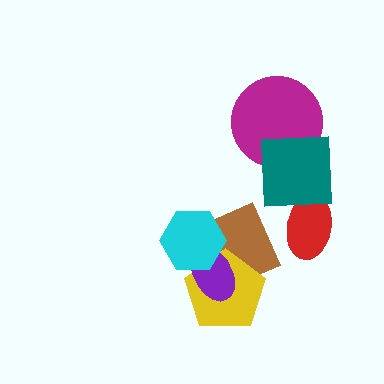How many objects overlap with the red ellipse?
1 object overlaps with the red ellipse.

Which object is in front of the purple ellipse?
The cyan hexagon is in front of the purple ellipse.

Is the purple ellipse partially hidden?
Yes, it is partially covered by another shape.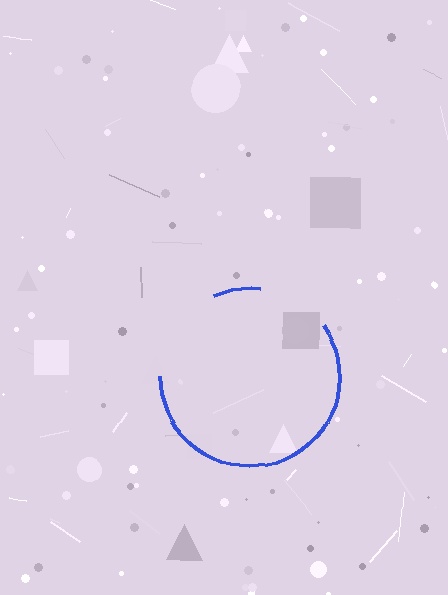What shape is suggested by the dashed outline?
The dashed outline suggests a circle.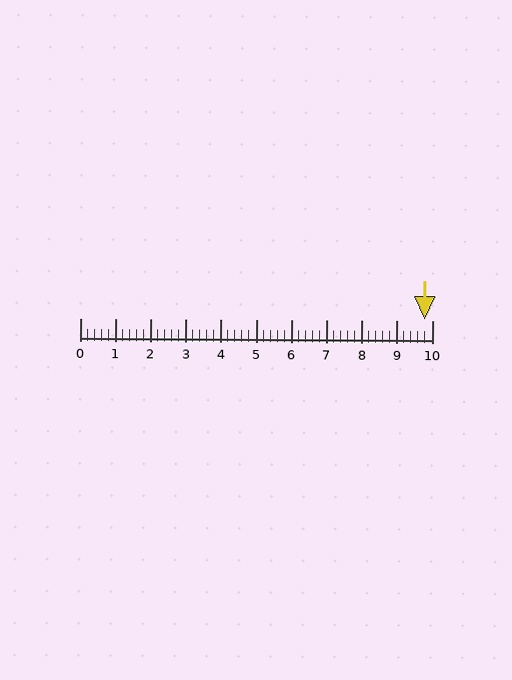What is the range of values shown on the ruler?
The ruler shows values from 0 to 10.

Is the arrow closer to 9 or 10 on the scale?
The arrow is closer to 10.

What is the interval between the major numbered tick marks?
The major tick marks are spaced 1 units apart.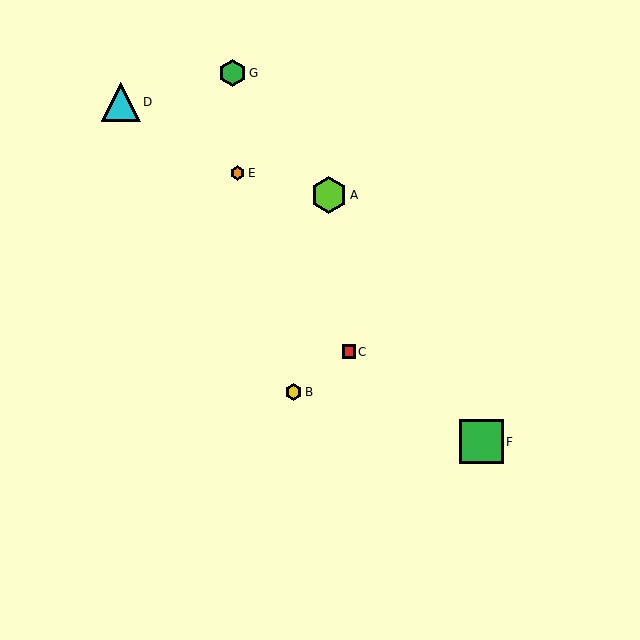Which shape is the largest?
The green square (labeled F) is the largest.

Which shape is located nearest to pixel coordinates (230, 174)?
The orange hexagon (labeled E) at (237, 173) is nearest to that location.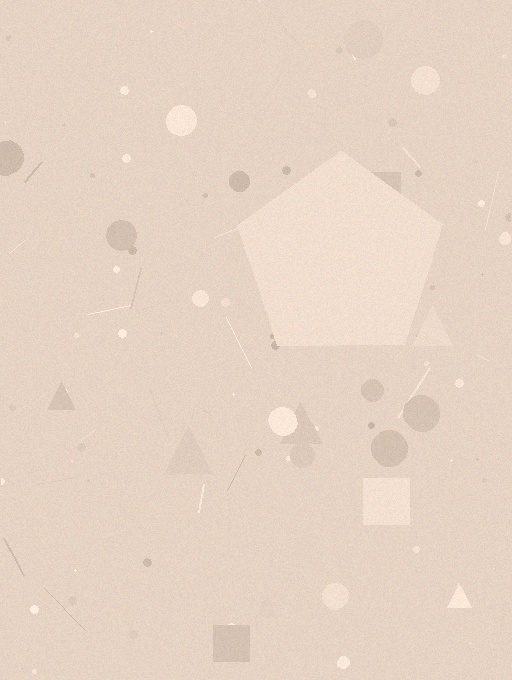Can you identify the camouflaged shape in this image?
The camouflaged shape is a pentagon.